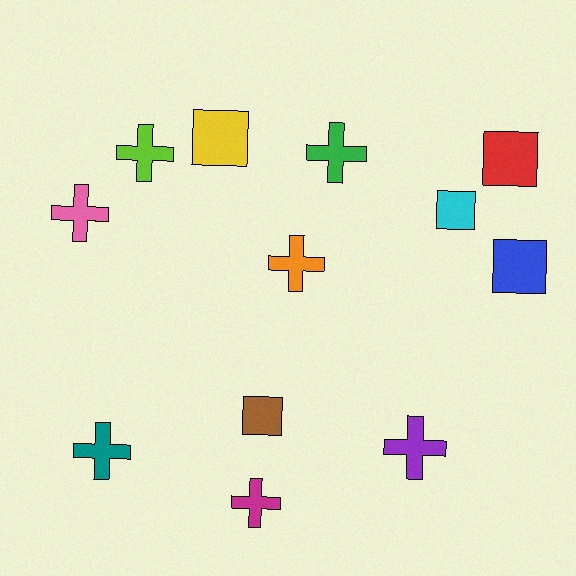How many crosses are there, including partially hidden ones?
There are 7 crosses.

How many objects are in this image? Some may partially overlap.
There are 12 objects.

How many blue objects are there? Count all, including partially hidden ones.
There is 1 blue object.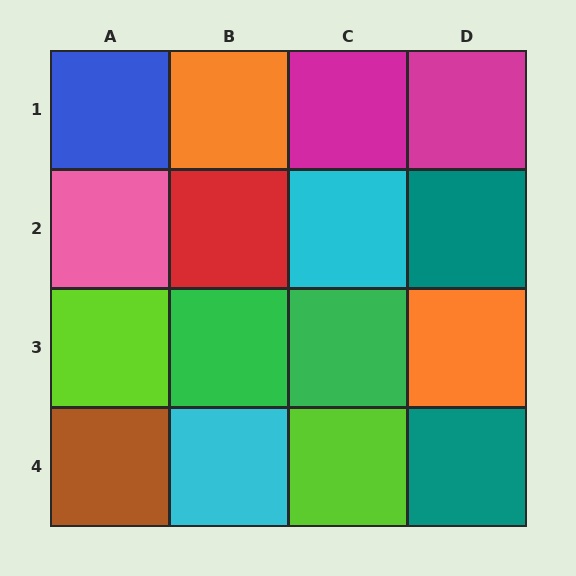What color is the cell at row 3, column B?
Green.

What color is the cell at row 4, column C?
Lime.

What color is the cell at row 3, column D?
Orange.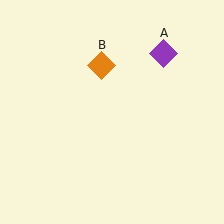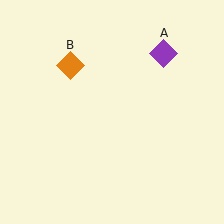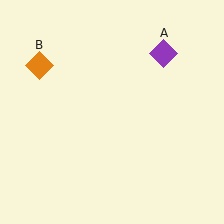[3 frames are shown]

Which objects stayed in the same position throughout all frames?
Purple diamond (object A) remained stationary.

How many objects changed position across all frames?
1 object changed position: orange diamond (object B).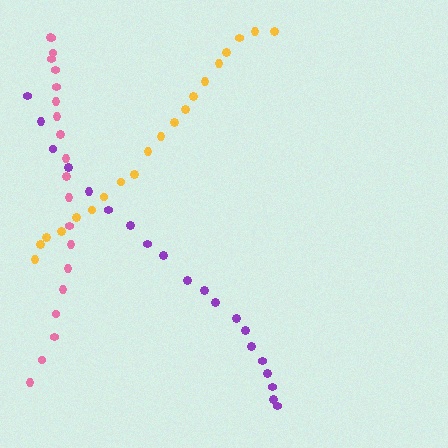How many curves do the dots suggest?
There are 3 distinct paths.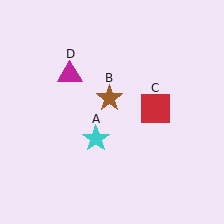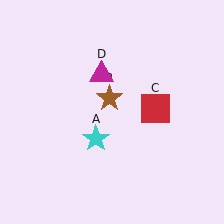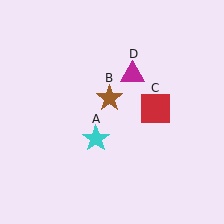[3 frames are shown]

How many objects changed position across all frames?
1 object changed position: magenta triangle (object D).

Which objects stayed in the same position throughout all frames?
Cyan star (object A) and brown star (object B) and red square (object C) remained stationary.